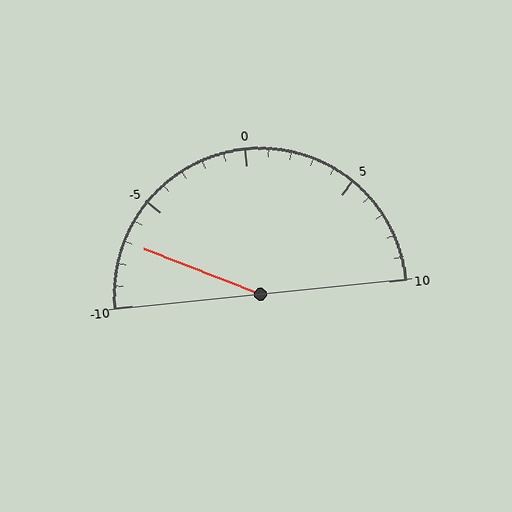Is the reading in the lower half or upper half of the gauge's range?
The reading is in the lower half of the range (-10 to 10).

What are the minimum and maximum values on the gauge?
The gauge ranges from -10 to 10.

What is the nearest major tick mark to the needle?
The nearest major tick mark is -5.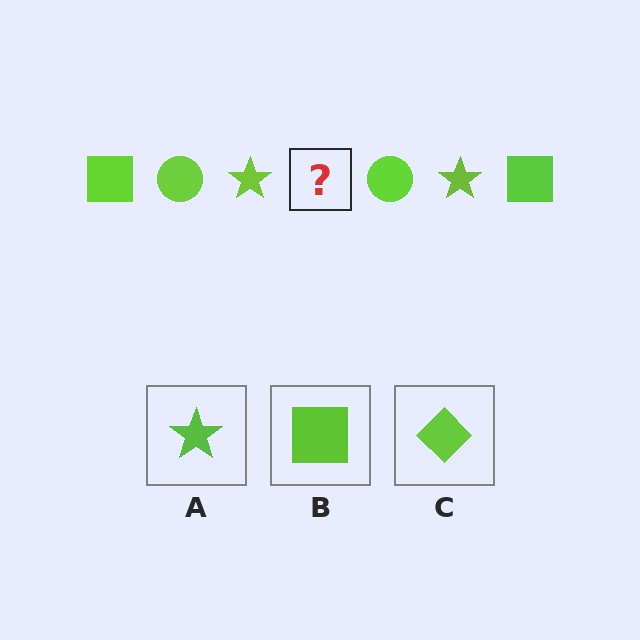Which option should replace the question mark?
Option B.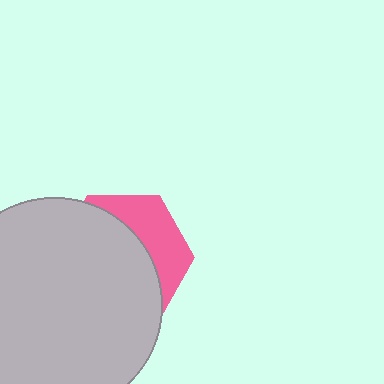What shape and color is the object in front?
The object in front is a light gray circle.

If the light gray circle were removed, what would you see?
You would see the complete pink hexagon.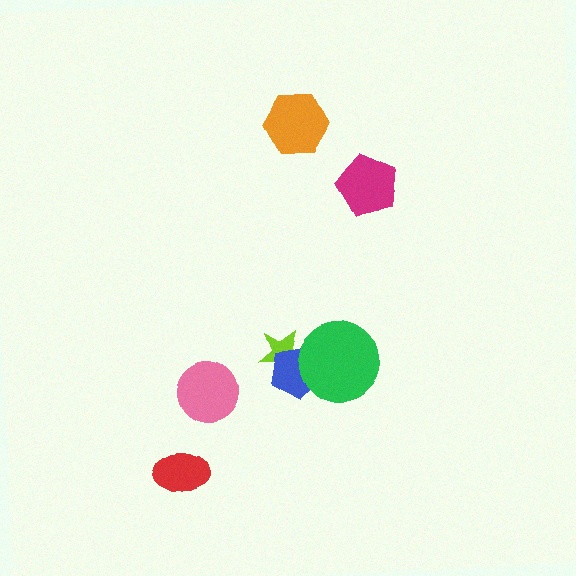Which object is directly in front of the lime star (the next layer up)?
The blue pentagon is directly in front of the lime star.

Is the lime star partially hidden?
Yes, it is partially covered by another shape.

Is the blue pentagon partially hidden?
Yes, it is partially covered by another shape.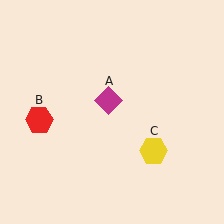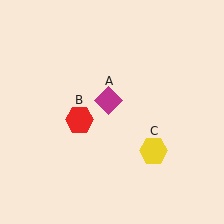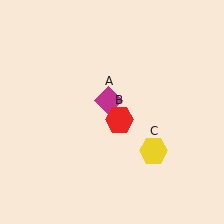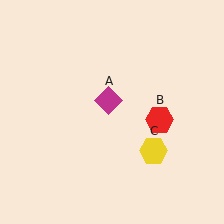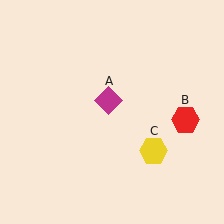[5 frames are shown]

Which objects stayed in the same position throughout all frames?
Magenta diamond (object A) and yellow hexagon (object C) remained stationary.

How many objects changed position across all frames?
1 object changed position: red hexagon (object B).